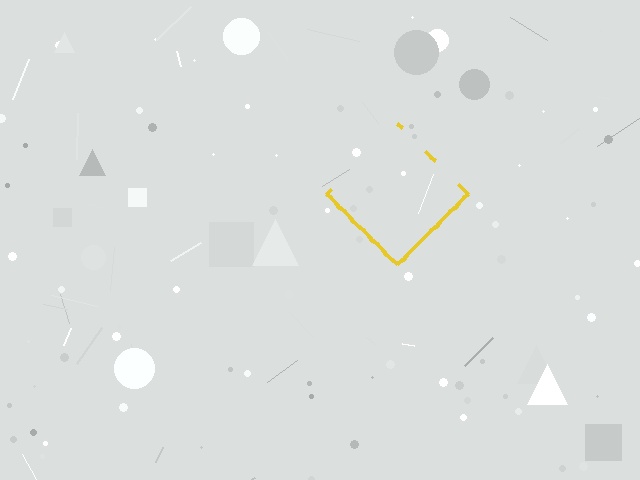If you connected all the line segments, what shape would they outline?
They would outline a diamond.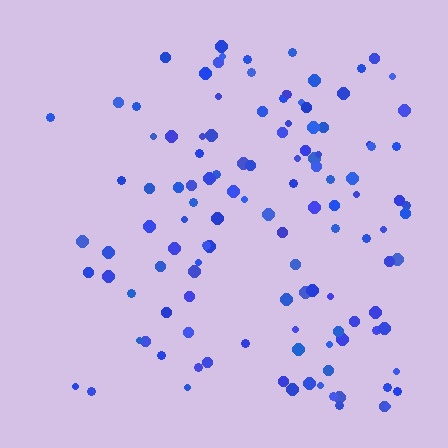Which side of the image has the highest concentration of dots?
The right.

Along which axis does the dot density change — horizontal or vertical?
Horizontal.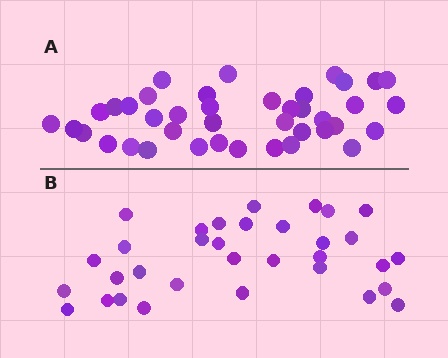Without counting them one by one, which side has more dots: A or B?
Region A (the top region) has more dots.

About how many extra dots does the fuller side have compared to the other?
Region A has roughly 8 or so more dots than region B.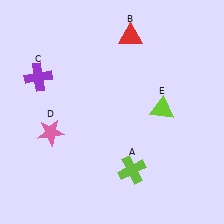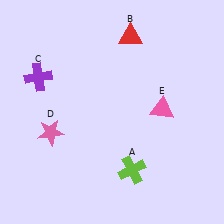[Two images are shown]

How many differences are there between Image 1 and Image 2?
There is 1 difference between the two images.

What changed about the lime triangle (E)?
In Image 1, E is lime. In Image 2, it changed to pink.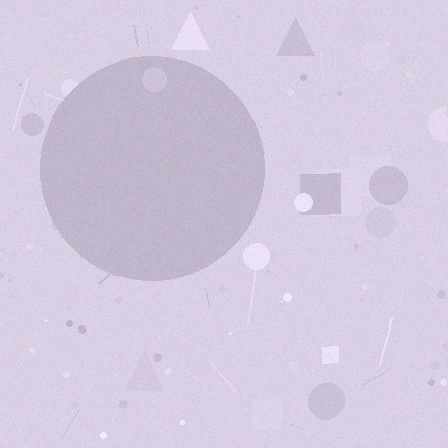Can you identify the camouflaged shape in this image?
The camouflaged shape is a circle.